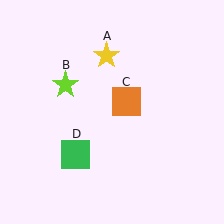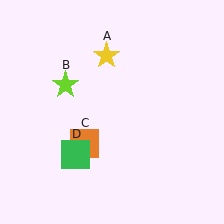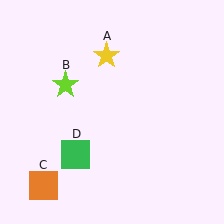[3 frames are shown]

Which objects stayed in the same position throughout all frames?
Yellow star (object A) and lime star (object B) and green square (object D) remained stationary.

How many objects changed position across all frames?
1 object changed position: orange square (object C).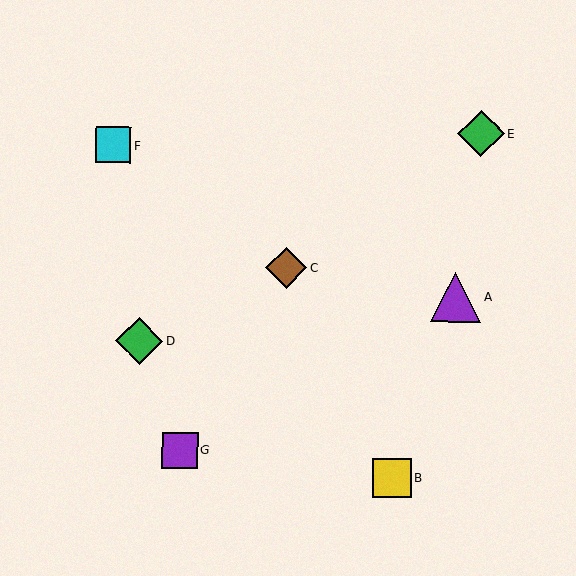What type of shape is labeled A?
Shape A is a purple triangle.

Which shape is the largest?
The purple triangle (labeled A) is the largest.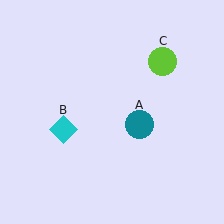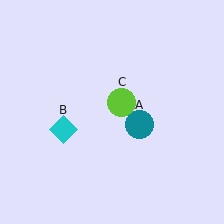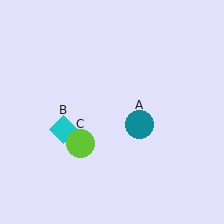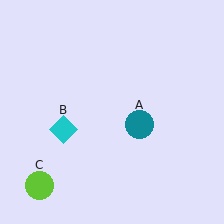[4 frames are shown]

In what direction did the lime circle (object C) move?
The lime circle (object C) moved down and to the left.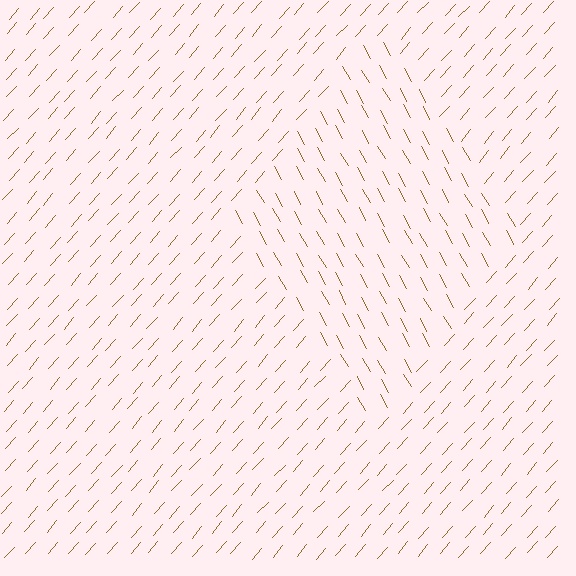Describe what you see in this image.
The image is filled with small brown line segments. A diamond region in the image has lines oriented differently from the surrounding lines, creating a visible texture boundary.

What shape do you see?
I see a diamond.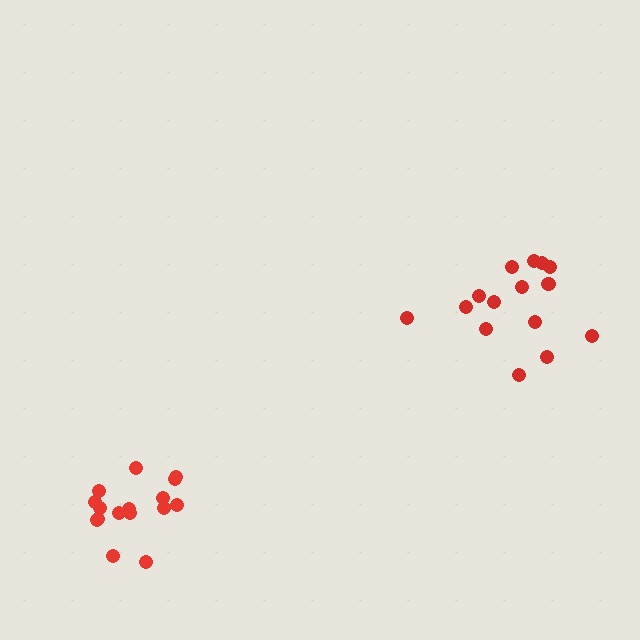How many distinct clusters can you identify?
There are 2 distinct clusters.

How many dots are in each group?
Group 1: 15 dots, Group 2: 16 dots (31 total).